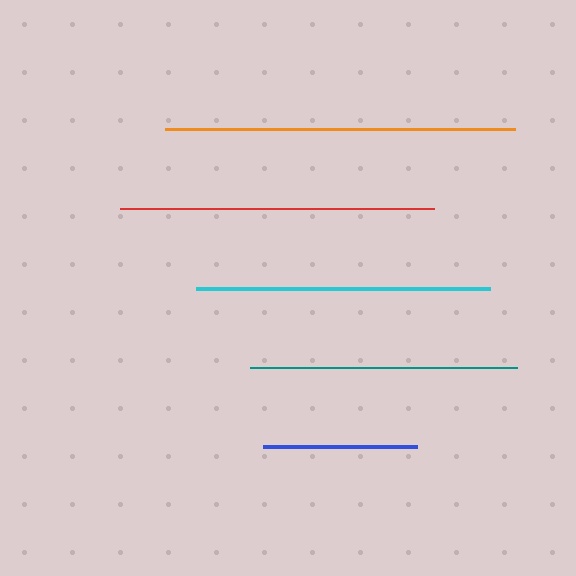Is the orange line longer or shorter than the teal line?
The orange line is longer than the teal line.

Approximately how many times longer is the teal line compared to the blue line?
The teal line is approximately 1.7 times the length of the blue line.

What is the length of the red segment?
The red segment is approximately 314 pixels long.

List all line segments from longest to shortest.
From longest to shortest: orange, red, cyan, teal, blue.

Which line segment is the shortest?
The blue line is the shortest at approximately 154 pixels.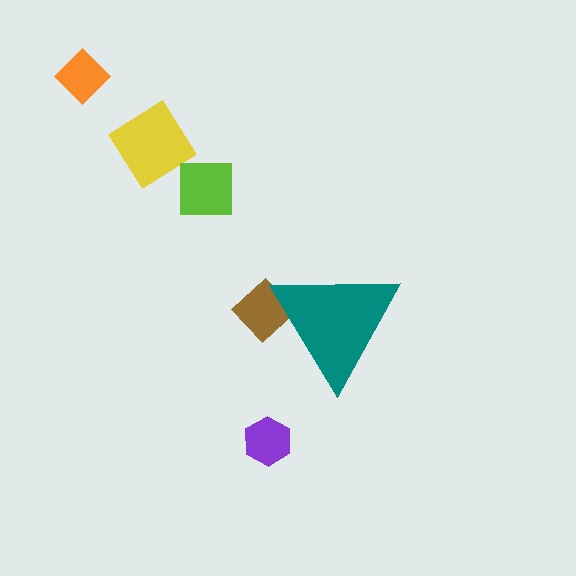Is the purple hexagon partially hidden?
No, the purple hexagon is fully visible.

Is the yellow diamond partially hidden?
No, the yellow diamond is fully visible.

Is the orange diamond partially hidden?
No, the orange diamond is fully visible.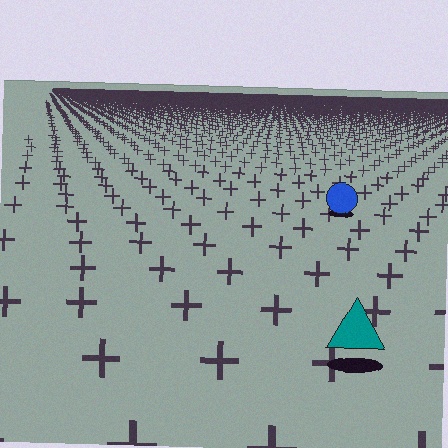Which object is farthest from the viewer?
The blue circle is farthest from the viewer. It appears smaller and the ground texture around it is denser.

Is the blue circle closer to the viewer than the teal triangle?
No. The teal triangle is closer — you can tell from the texture gradient: the ground texture is coarser near it.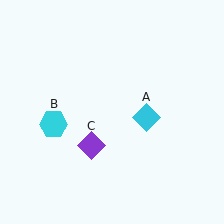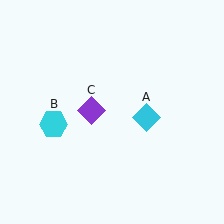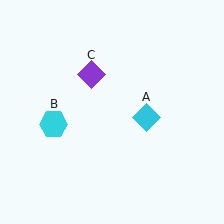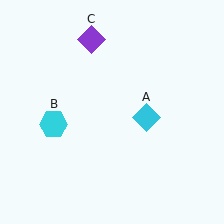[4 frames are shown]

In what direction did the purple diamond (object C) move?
The purple diamond (object C) moved up.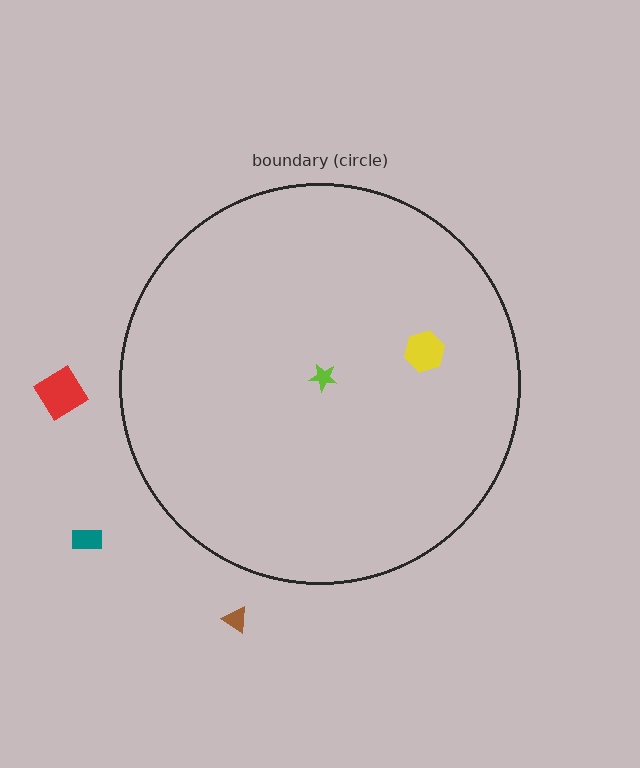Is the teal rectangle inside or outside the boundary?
Outside.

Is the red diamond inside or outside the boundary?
Outside.